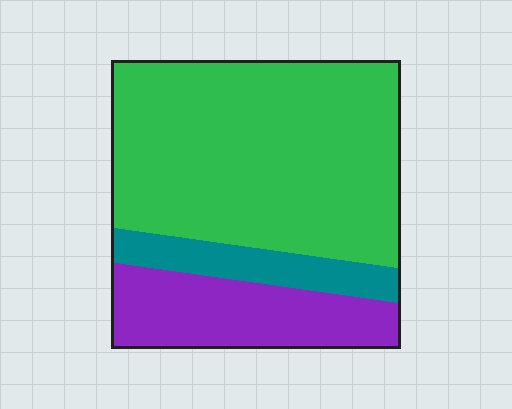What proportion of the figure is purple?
Purple covers around 25% of the figure.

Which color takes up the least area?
Teal, at roughly 10%.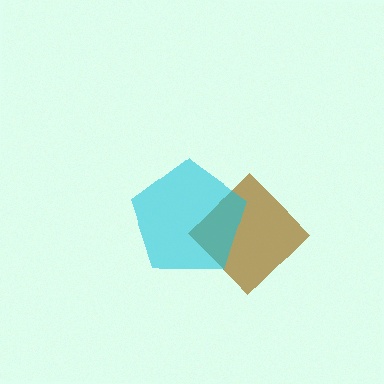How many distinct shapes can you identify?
There are 2 distinct shapes: a brown diamond, a cyan pentagon.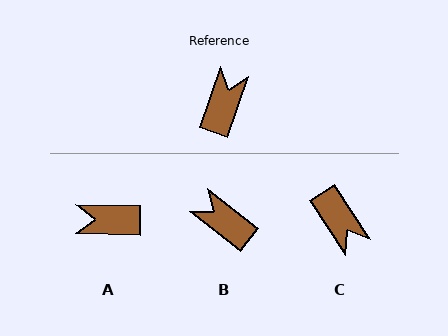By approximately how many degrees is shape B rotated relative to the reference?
Approximately 71 degrees counter-clockwise.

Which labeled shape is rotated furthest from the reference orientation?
C, about 128 degrees away.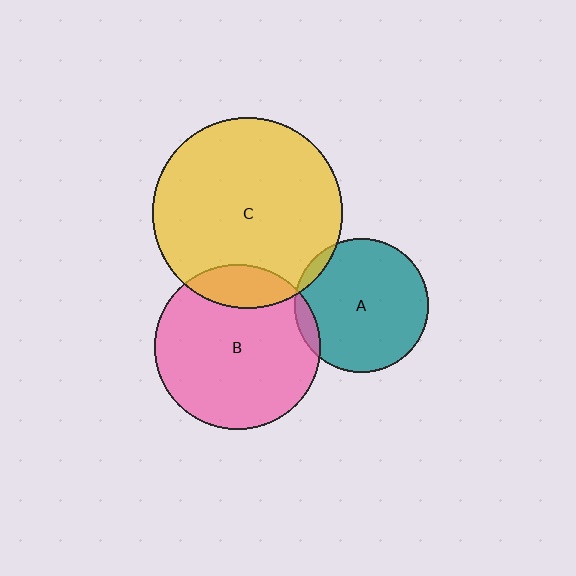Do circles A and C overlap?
Yes.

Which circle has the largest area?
Circle C (yellow).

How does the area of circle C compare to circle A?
Approximately 2.0 times.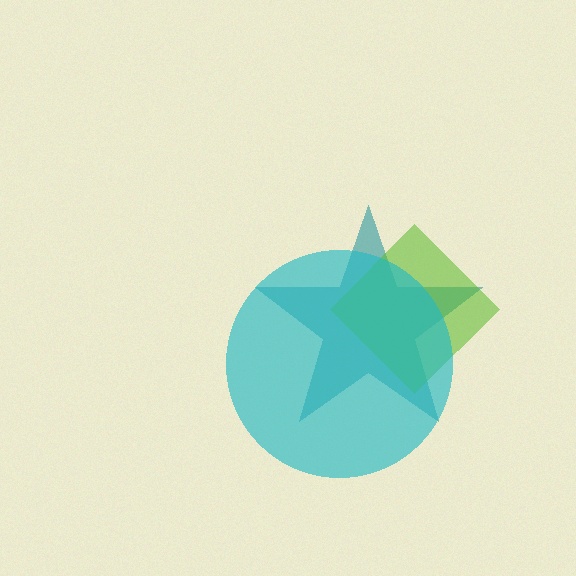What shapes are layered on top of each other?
The layered shapes are: a teal star, a lime diamond, a cyan circle.